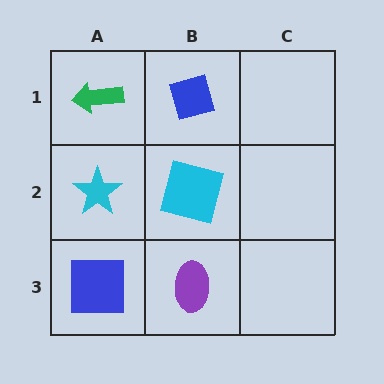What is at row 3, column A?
A blue square.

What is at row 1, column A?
A green arrow.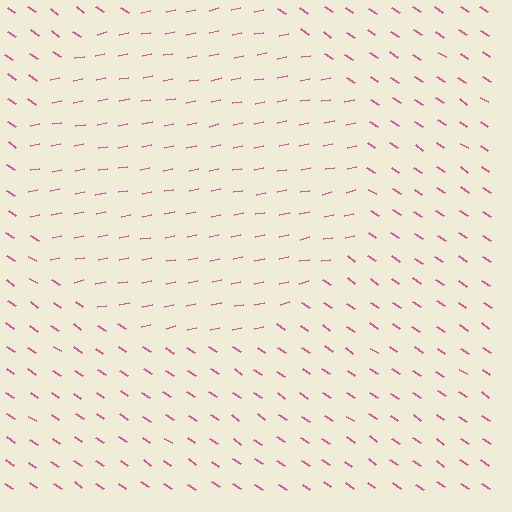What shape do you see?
I see a circle.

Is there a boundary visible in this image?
Yes, there is a texture boundary formed by a change in line orientation.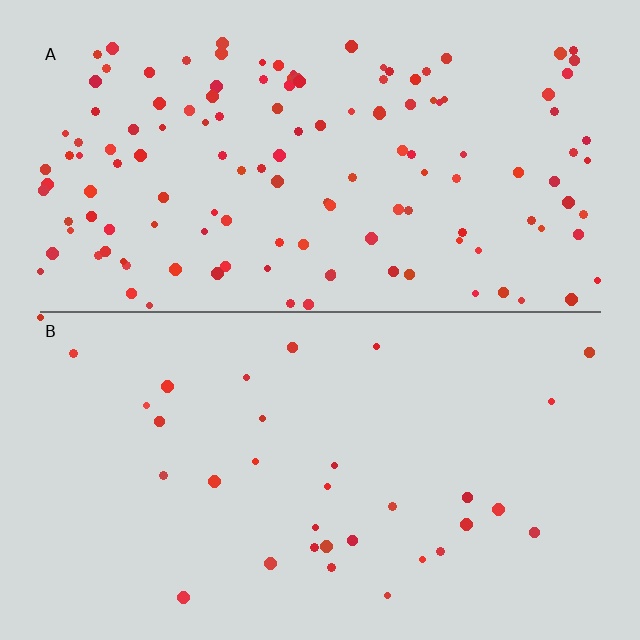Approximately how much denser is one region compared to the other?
Approximately 4.2× — region A over region B.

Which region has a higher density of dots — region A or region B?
A (the top).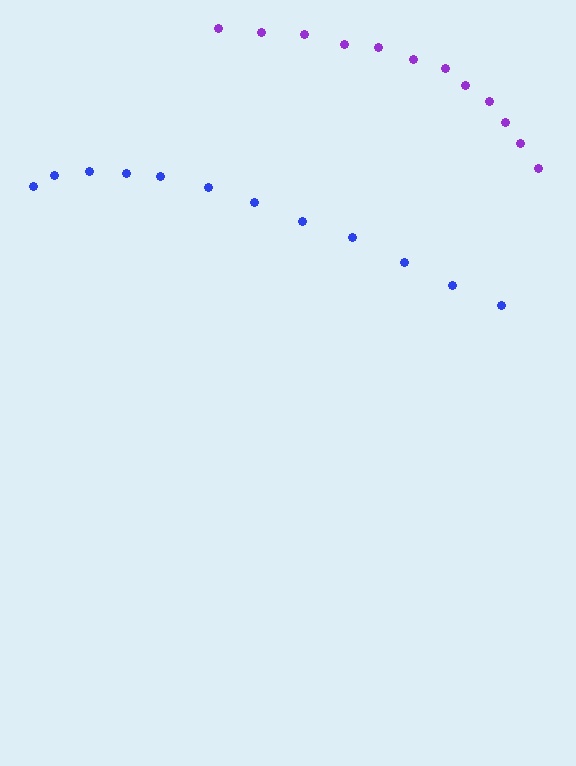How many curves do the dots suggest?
There are 2 distinct paths.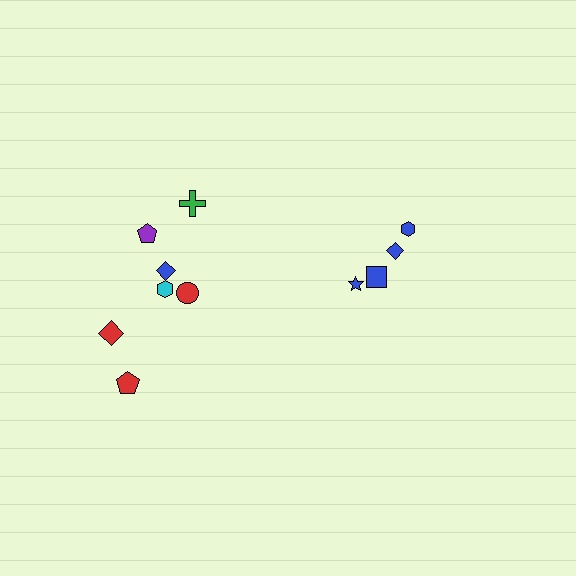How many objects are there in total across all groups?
There are 11 objects.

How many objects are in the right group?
There are 4 objects.